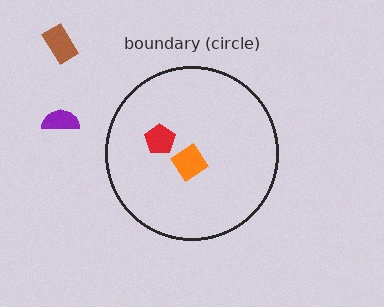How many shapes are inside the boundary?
2 inside, 2 outside.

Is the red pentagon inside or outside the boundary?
Inside.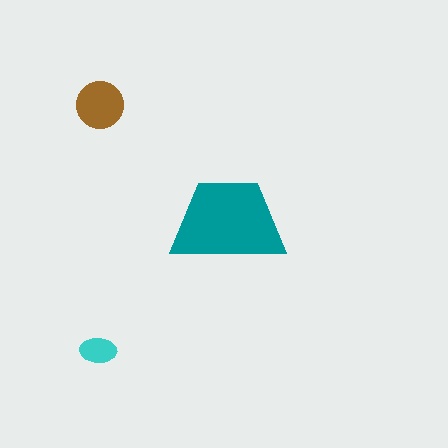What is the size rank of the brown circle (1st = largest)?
2nd.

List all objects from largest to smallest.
The teal trapezoid, the brown circle, the cyan ellipse.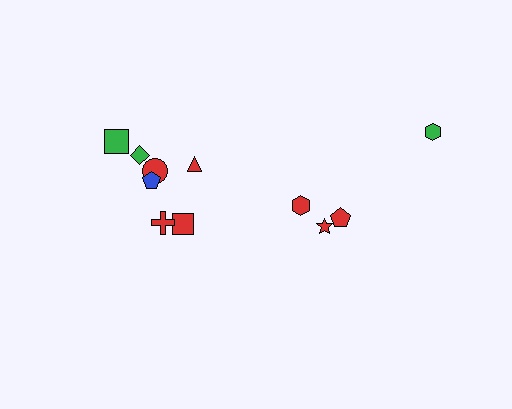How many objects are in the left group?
There are 7 objects.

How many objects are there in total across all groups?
There are 11 objects.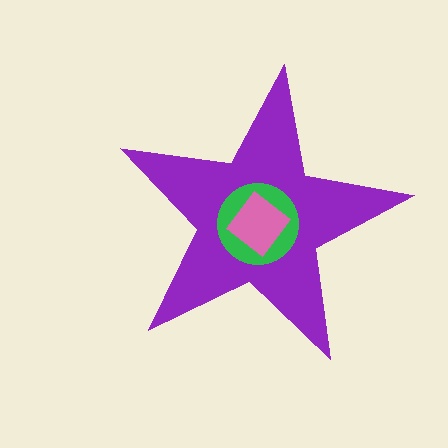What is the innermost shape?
The pink diamond.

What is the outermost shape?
The purple star.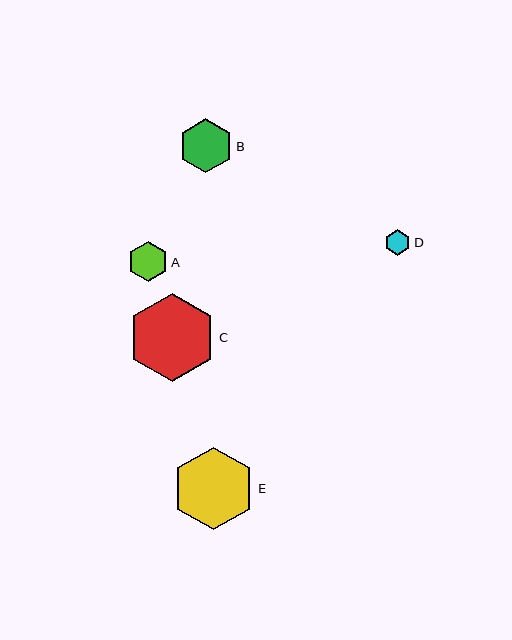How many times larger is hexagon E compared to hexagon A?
Hexagon E is approximately 2.1 times the size of hexagon A.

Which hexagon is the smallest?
Hexagon D is the smallest with a size of approximately 25 pixels.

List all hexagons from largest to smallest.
From largest to smallest: C, E, B, A, D.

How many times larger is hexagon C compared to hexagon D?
Hexagon C is approximately 3.5 times the size of hexagon D.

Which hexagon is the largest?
Hexagon C is the largest with a size of approximately 89 pixels.